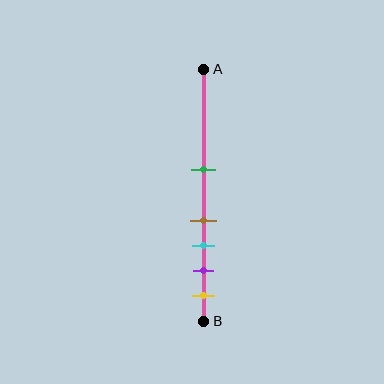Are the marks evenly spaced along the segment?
No, the marks are not evenly spaced.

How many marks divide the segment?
There are 5 marks dividing the segment.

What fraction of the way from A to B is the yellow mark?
The yellow mark is approximately 90% (0.9) of the way from A to B.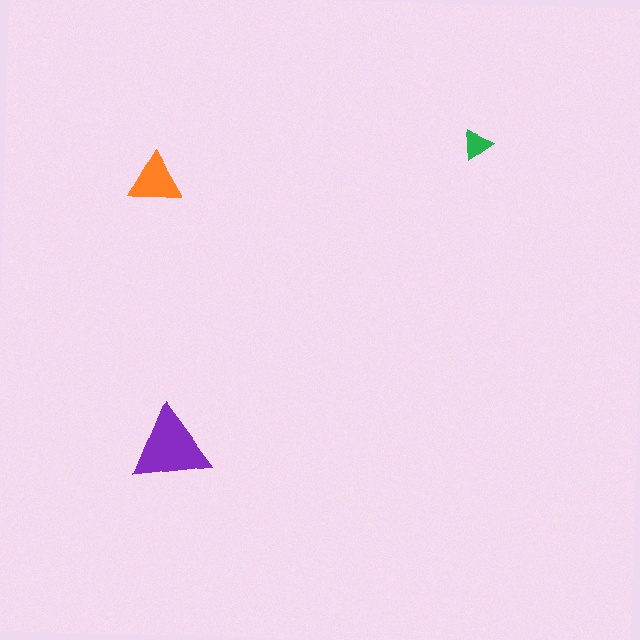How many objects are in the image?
There are 3 objects in the image.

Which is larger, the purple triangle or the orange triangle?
The purple one.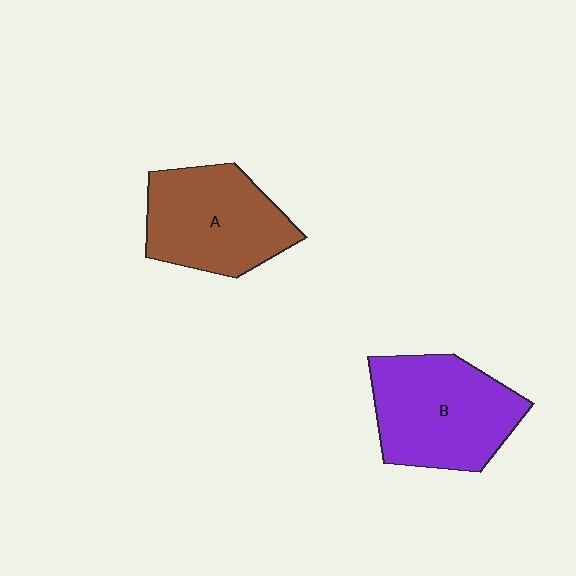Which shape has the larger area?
Shape B (purple).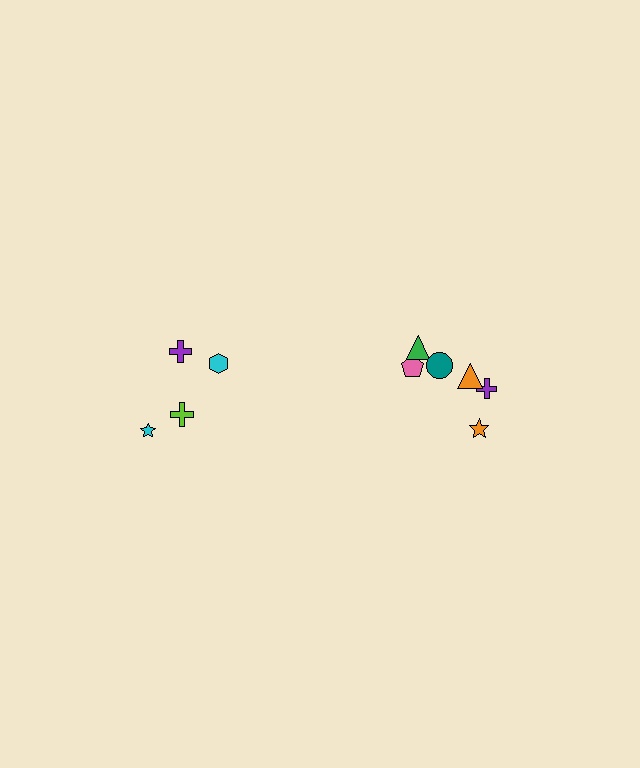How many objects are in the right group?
There are 6 objects.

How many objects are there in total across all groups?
There are 10 objects.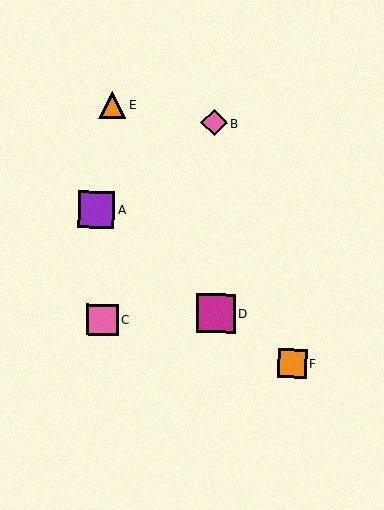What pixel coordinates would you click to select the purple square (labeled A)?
Click at (96, 210) to select the purple square A.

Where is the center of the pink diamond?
The center of the pink diamond is at (214, 123).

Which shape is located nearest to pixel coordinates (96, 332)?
The pink square (labeled C) at (102, 320) is nearest to that location.